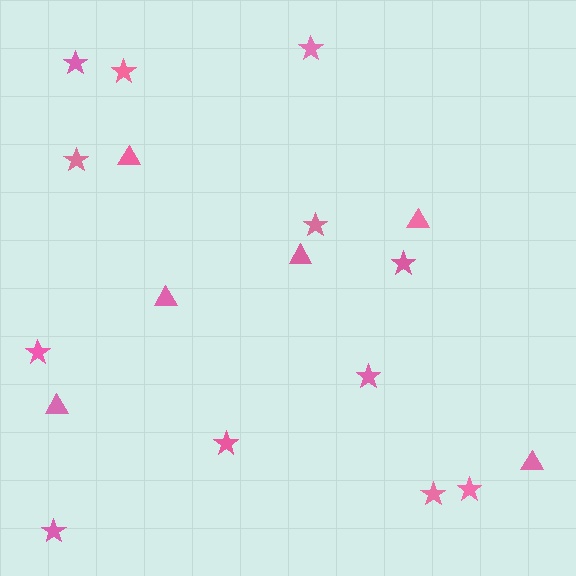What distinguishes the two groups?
There are 2 groups: one group of triangles (6) and one group of stars (12).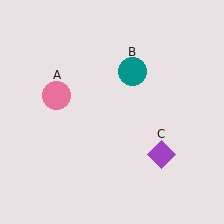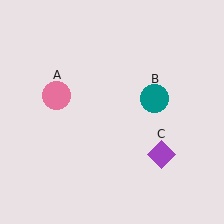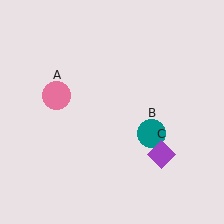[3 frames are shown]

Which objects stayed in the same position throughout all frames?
Pink circle (object A) and purple diamond (object C) remained stationary.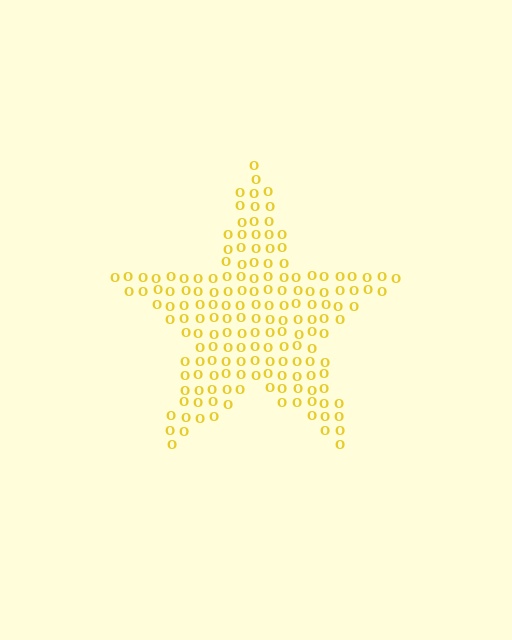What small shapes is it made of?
It is made of small letter O's.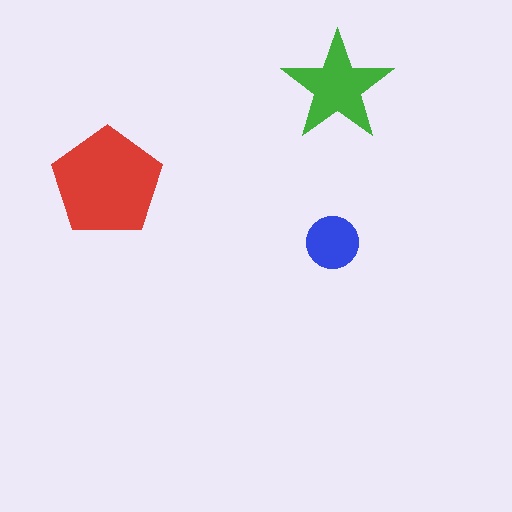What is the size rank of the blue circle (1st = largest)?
3rd.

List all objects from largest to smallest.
The red pentagon, the green star, the blue circle.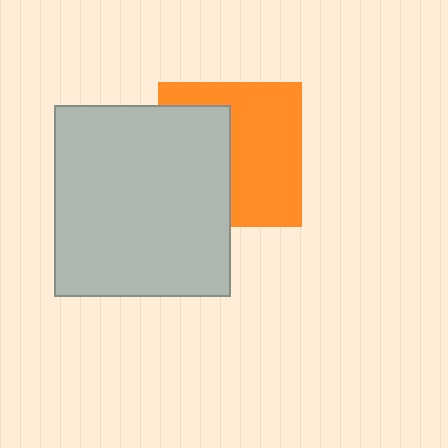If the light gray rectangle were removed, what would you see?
You would see the complete orange square.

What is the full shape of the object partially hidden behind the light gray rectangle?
The partially hidden object is an orange square.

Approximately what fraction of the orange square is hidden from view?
Roughly 43% of the orange square is hidden behind the light gray rectangle.